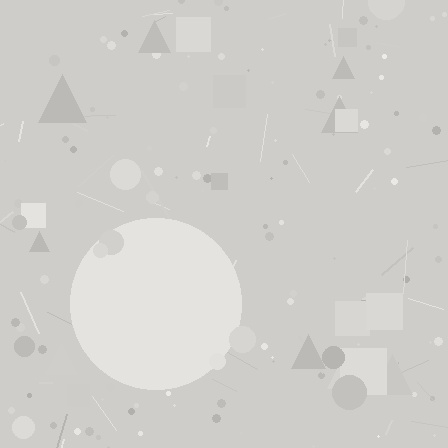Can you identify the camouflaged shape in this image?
The camouflaged shape is a circle.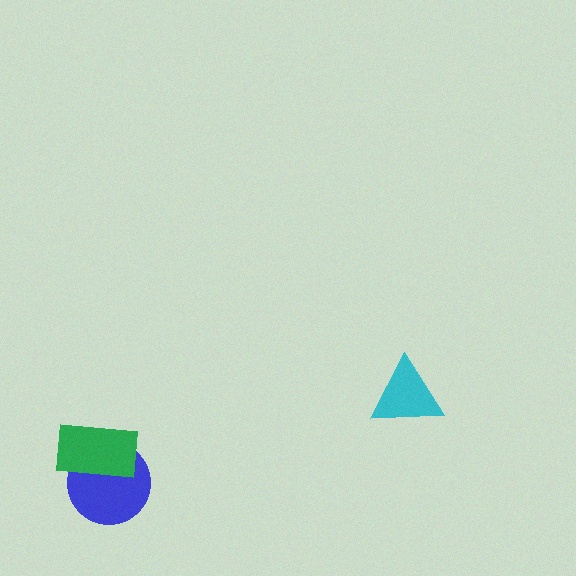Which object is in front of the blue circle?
The green rectangle is in front of the blue circle.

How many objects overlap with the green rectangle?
1 object overlaps with the green rectangle.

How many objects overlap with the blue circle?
1 object overlaps with the blue circle.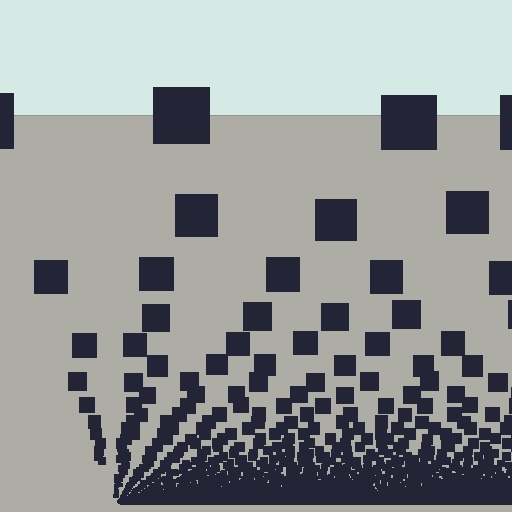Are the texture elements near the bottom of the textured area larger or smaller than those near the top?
Smaller. The gradient is inverted — elements near the bottom are smaller and denser.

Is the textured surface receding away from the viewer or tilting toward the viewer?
The surface appears to tilt toward the viewer. Texture elements get larger and sparser toward the top.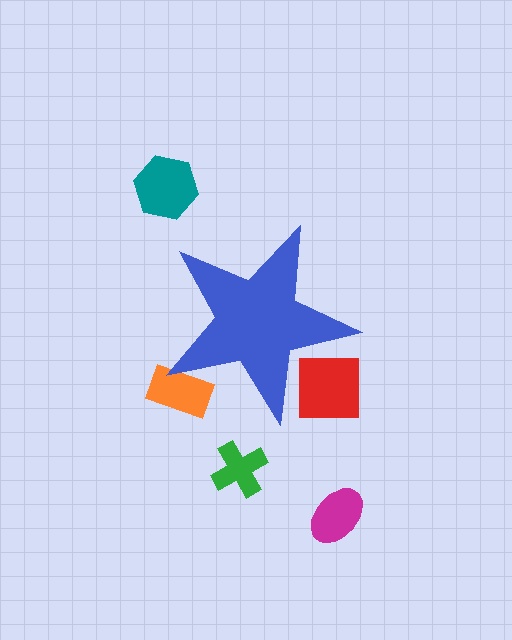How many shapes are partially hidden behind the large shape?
2 shapes are partially hidden.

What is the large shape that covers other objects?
A blue star.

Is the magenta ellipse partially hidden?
No, the magenta ellipse is fully visible.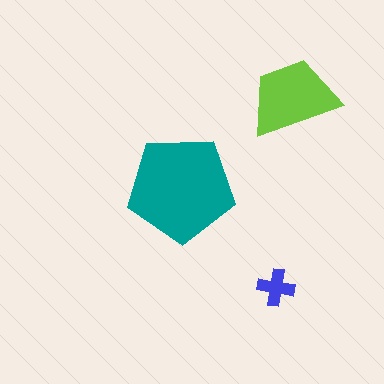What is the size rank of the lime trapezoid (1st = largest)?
2nd.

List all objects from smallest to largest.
The blue cross, the lime trapezoid, the teal pentagon.